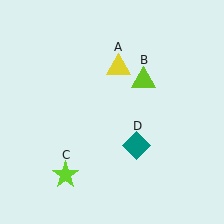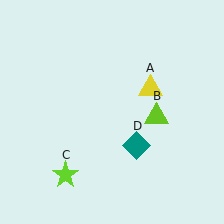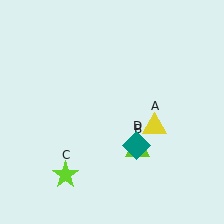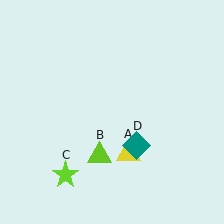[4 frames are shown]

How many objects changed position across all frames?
2 objects changed position: yellow triangle (object A), lime triangle (object B).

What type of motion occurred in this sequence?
The yellow triangle (object A), lime triangle (object B) rotated clockwise around the center of the scene.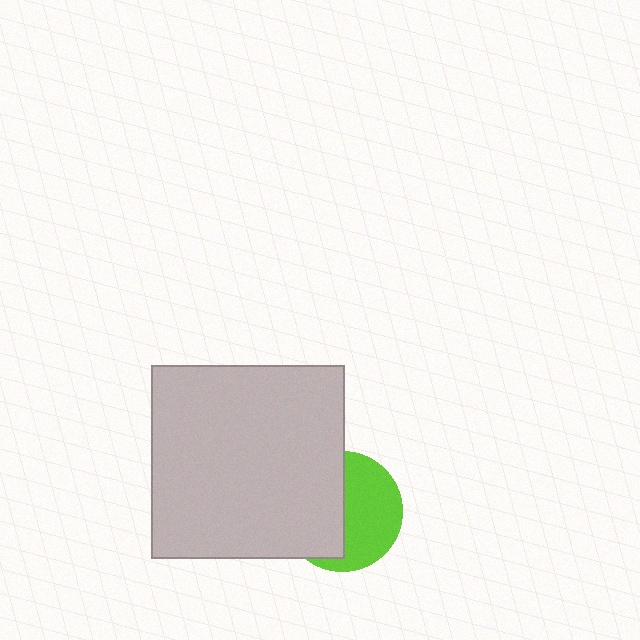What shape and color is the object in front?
The object in front is a light gray square.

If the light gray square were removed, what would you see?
You would see the complete lime circle.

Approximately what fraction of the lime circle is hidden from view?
Roughly 50% of the lime circle is hidden behind the light gray square.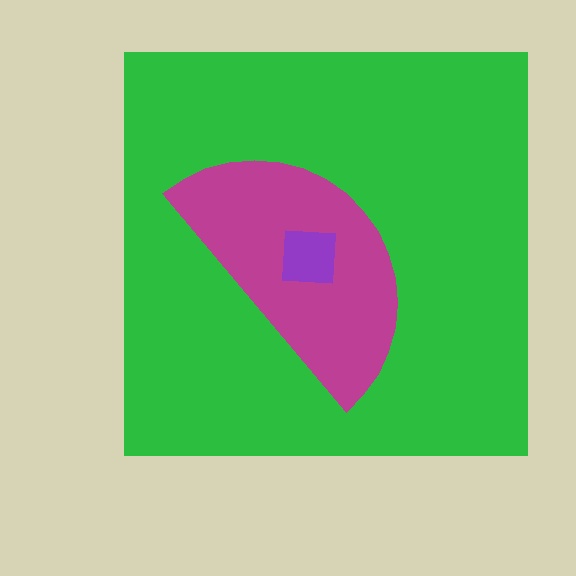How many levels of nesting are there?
3.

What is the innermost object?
The purple square.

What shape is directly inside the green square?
The magenta semicircle.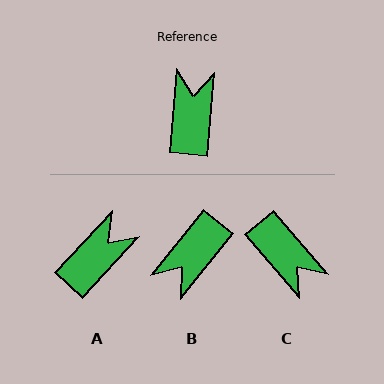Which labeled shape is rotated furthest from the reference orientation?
B, about 146 degrees away.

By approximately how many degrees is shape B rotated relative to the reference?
Approximately 146 degrees counter-clockwise.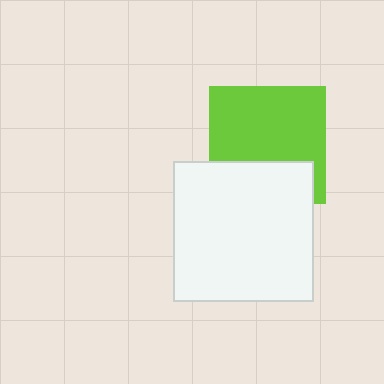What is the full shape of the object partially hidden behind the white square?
The partially hidden object is a lime square.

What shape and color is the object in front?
The object in front is a white square.